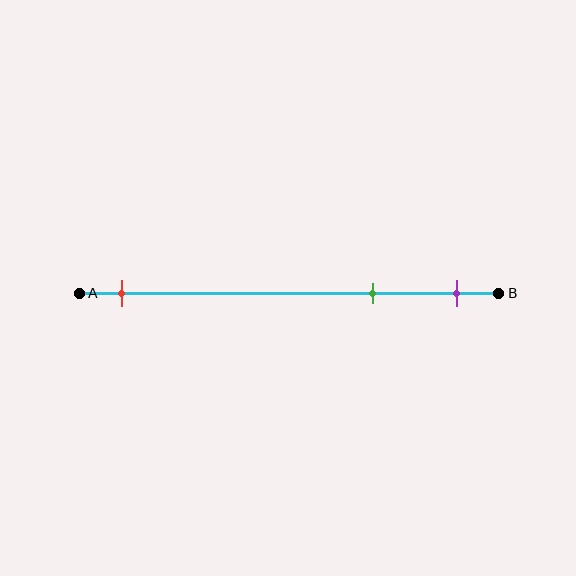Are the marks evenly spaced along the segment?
No, the marks are not evenly spaced.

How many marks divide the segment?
There are 3 marks dividing the segment.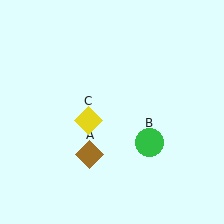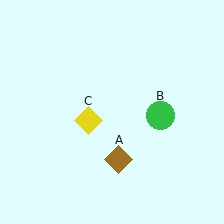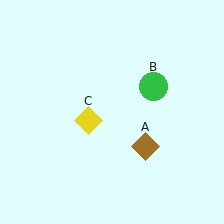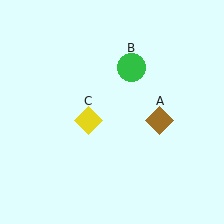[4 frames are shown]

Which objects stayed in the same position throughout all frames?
Yellow diamond (object C) remained stationary.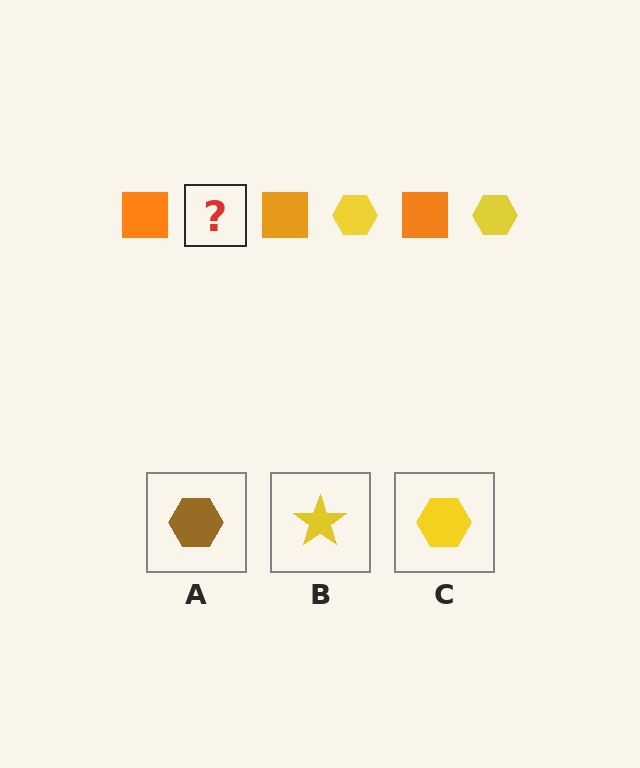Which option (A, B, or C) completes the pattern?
C.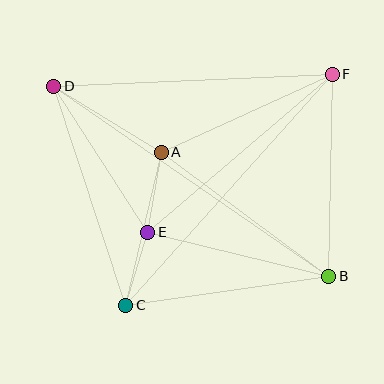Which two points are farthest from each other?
Points B and D are farthest from each other.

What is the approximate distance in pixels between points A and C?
The distance between A and C is approximately 157 pixels.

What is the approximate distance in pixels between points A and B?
The distance between A and B is approximately 208 pixels.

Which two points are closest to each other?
Points C and E are closest to each other.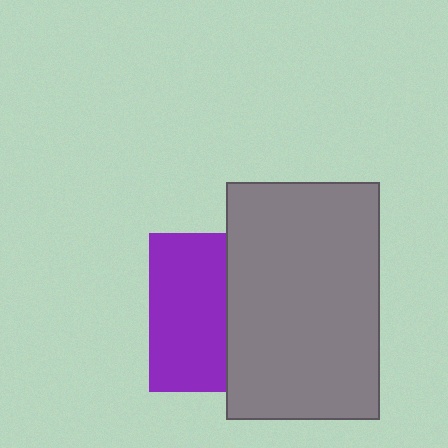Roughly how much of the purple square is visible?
About half of it is visible (roughly 48%).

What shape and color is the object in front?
The object in front is a gray rectangle.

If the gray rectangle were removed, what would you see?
You would see the complete purple square.